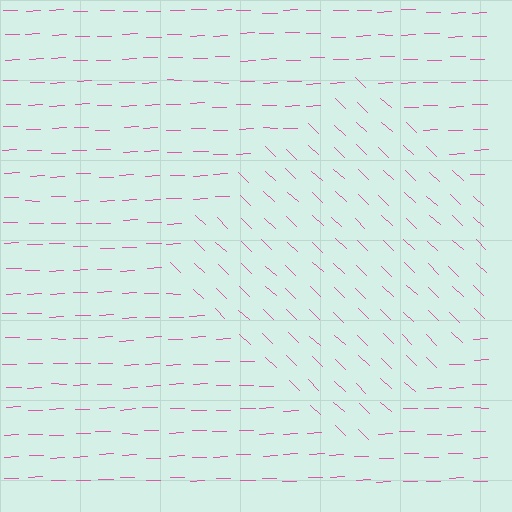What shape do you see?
I see a diamond.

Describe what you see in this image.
The image is filled with small pink line segments. A diamond region in the image has lines oriented differently from the surrounding lines, creating a visible texture boundary.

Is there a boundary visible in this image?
Yes, there is a texture boundary formed by a change in line orientation.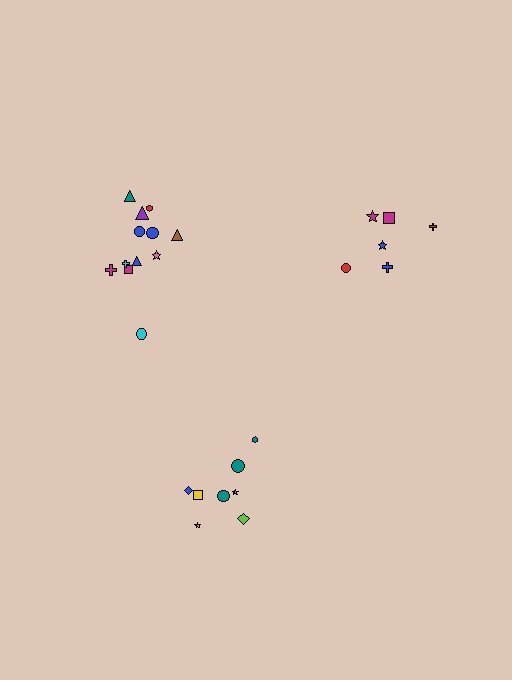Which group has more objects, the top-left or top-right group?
The top-left group.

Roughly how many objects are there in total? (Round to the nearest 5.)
Roughly 25 objects in total.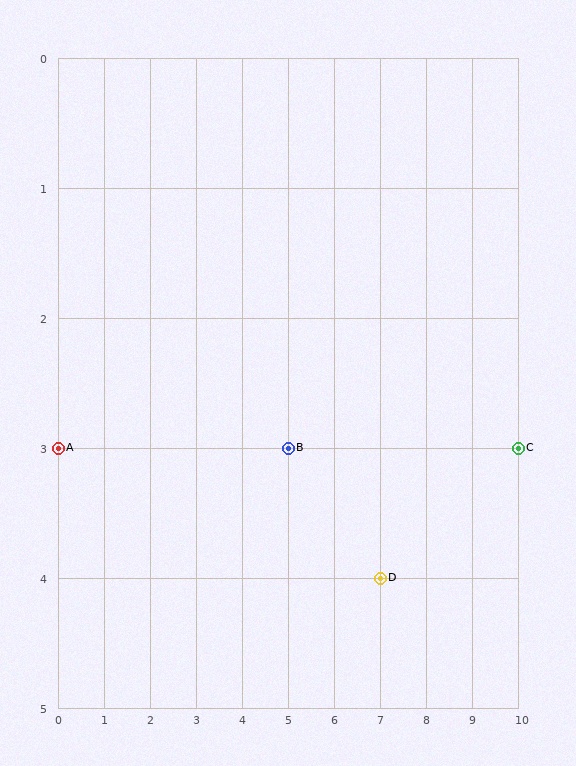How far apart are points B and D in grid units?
Points B and D are 2 columns and 1 row apart (about 2.2 grid units diagonally).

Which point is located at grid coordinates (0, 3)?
Point A is at (0, 3).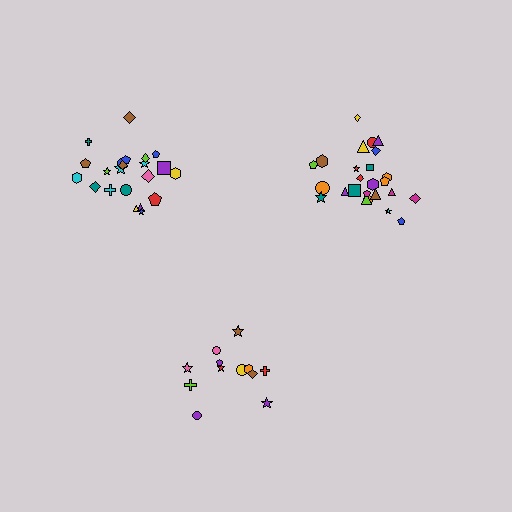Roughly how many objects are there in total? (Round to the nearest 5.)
Roughly 60 objects in total.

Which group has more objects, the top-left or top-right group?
The top-right group.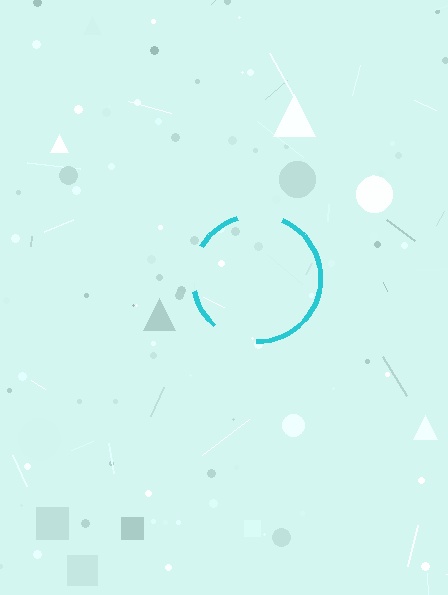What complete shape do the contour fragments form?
The contour fragments form a circle.